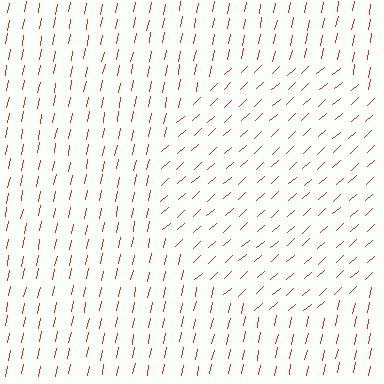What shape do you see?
I see a circle.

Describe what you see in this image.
The image is filled with small red line segments. A circle region in the image has lines oriented differently from the surrounding lines, creating a visible texture boundary.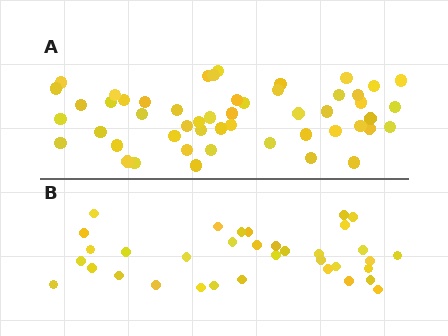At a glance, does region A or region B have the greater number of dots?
Region A (the top region) has more dots.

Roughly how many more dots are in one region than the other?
Region A has approximately 15 more dots than region B.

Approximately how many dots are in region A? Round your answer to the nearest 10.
About 50 dots. (The exact count is 51, which rounds to 50.)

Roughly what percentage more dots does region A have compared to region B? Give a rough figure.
About 45% more.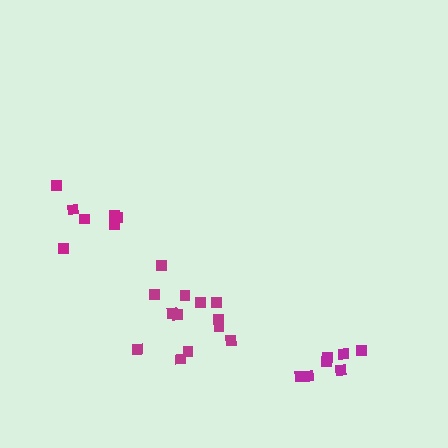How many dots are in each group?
Group 1: 7 dots, Group 2: 7 dots, Group 3: 13 dots (27 total).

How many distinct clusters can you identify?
There are 3 distinct clusters.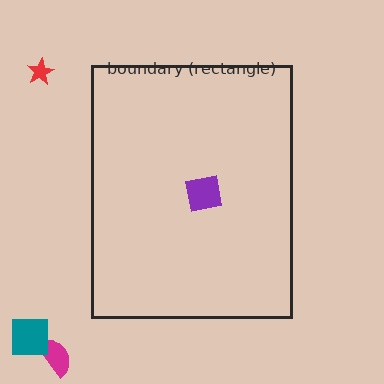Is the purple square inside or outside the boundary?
Inside.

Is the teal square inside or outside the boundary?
Outside.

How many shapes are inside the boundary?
1 inside, 3 outside.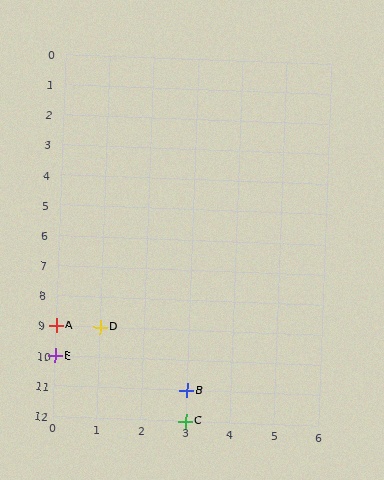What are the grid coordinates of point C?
Point C is at grid coordinates (3, 12).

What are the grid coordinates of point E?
Point E is at grid coordinates (0, 10).